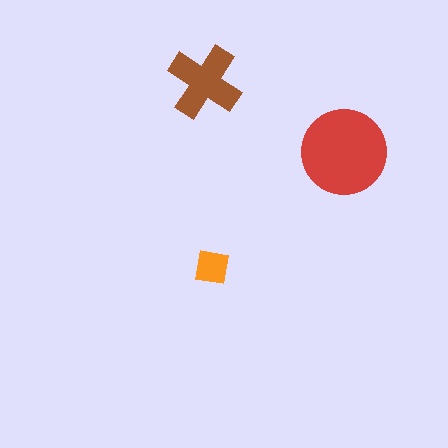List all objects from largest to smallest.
The red circle, the brown cross, the orange square.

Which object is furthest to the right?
The red circle is rightmost.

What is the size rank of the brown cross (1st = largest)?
2nd.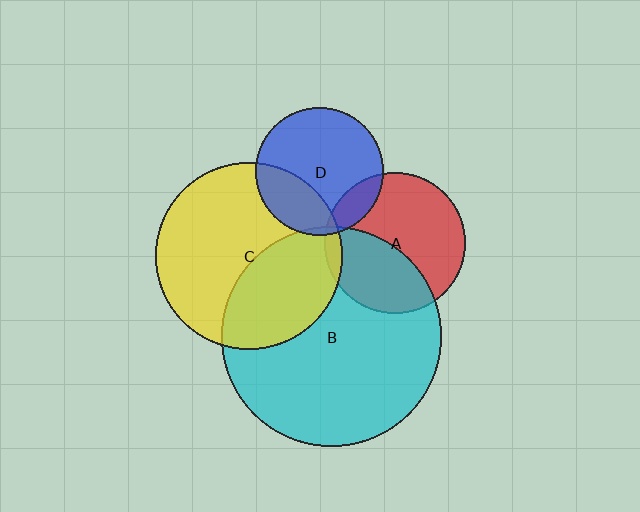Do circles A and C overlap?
Yes.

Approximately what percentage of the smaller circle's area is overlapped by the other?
Approximately 5%.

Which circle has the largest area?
Circle B (cyan).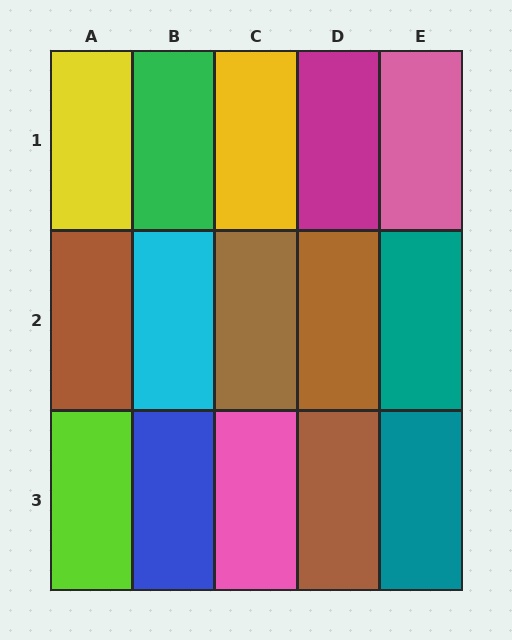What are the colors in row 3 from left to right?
Lime, blue, pink, brown, teal.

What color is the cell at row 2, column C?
Brown.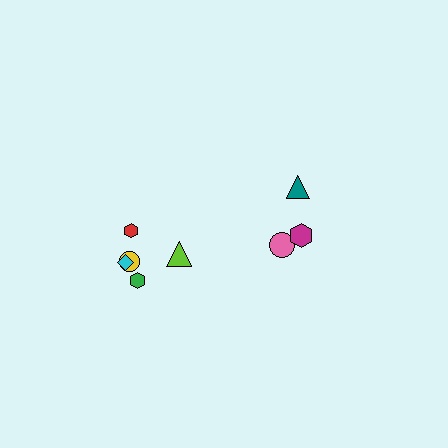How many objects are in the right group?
There are 3 objects.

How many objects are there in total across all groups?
There are 8 objects.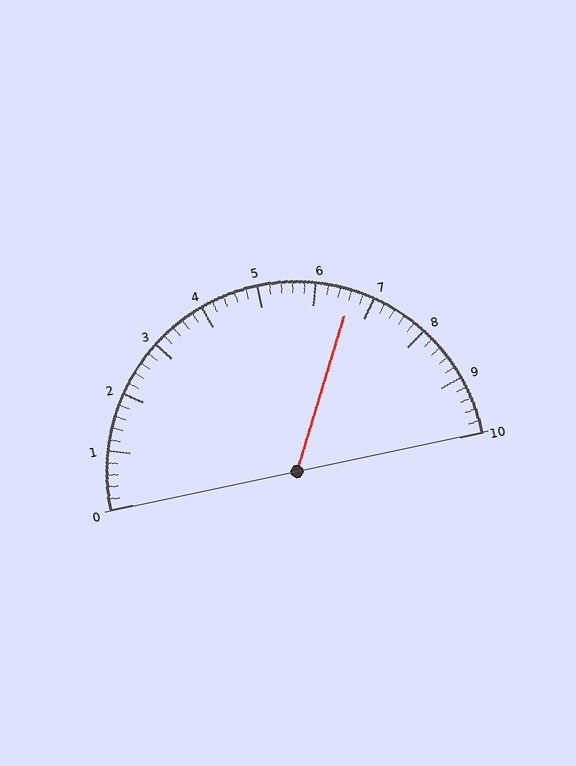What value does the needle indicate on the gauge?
The needle indicates approximately 6.6.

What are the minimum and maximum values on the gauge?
The gauge ranges from 0 to 10.